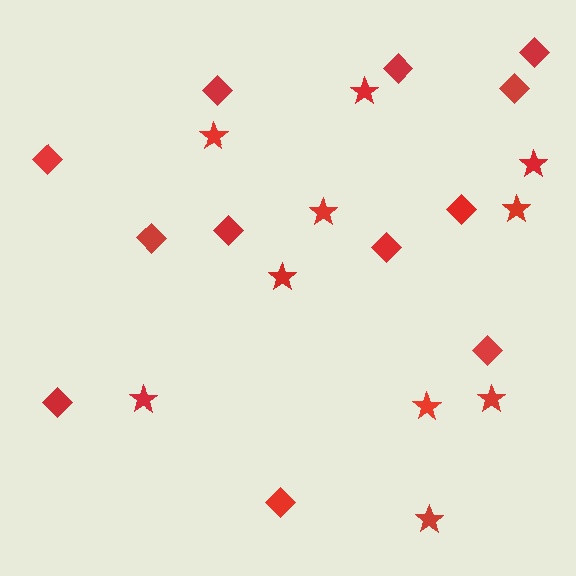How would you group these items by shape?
There are 2 groups: one group of stars (10) and one group of diamonds (12).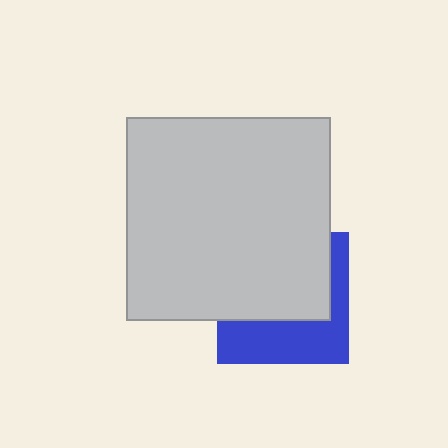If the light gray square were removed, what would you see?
You would see the complete blue square.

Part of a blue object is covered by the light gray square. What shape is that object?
It is a square.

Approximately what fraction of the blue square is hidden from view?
Roughly 59% of the blue square is hidden behind the light gray square.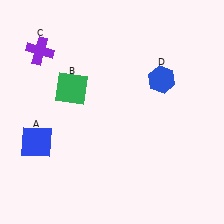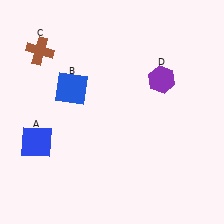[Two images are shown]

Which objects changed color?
B changed from green to blue. C changed from purple to brown. D changed from blue to purple.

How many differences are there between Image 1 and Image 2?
There are 3 differences between the two images.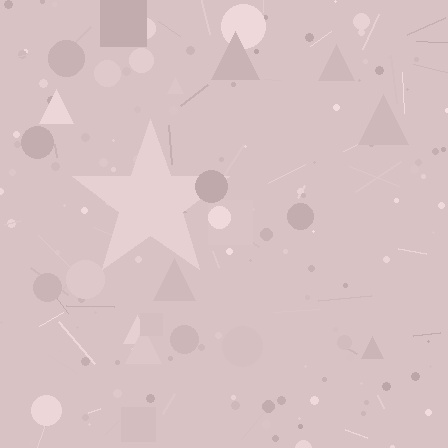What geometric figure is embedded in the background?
A star is embedded in the background.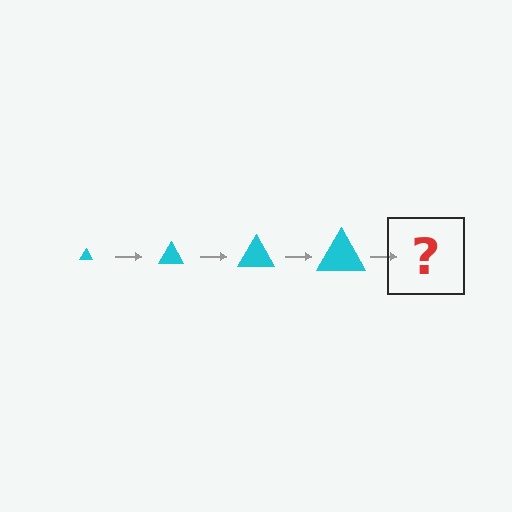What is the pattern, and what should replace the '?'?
The pattern is that the triangle gets progressively larger each step. The '?' should be a cyan triangle, larger than the previous one.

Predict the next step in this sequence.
The next step is a cyan triangle, larger than the previous one.